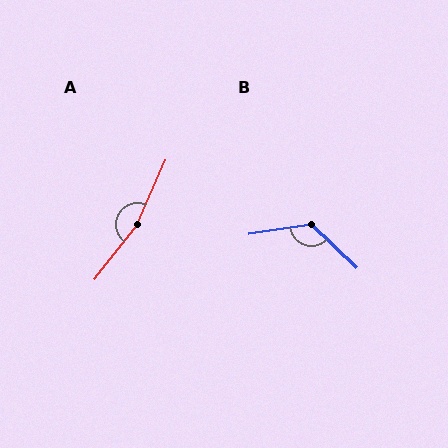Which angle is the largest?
A, at approximately 166 degrees.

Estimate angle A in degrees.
Approximately 166 degrees.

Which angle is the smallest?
B, at approximately 128 degrees.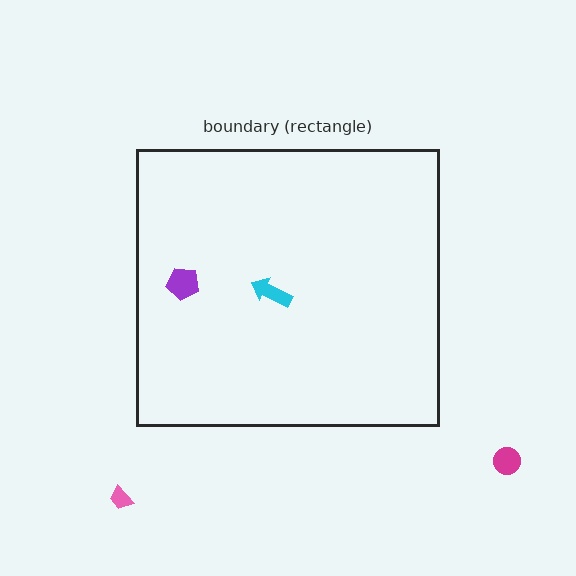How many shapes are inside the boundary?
2 inside, 2 outside.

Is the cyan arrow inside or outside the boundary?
Inside.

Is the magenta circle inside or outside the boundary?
Outside.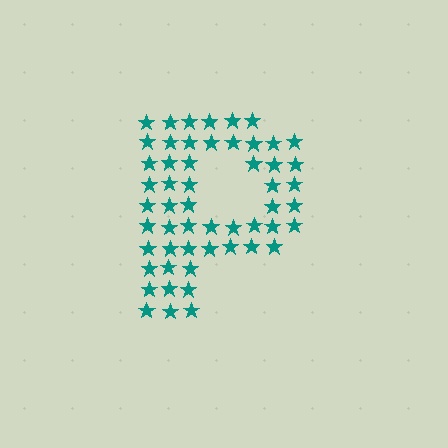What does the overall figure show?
The overall figure shows the letter P.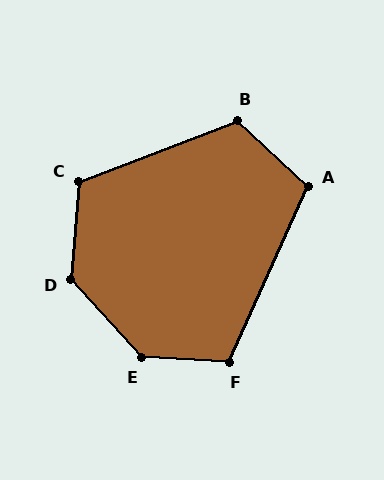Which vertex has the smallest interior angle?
A, at approximately 109 degrees.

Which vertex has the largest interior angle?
E, at approximately 136 degrees.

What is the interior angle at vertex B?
Approximately 116 degrees (obtuse).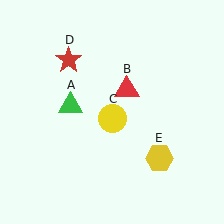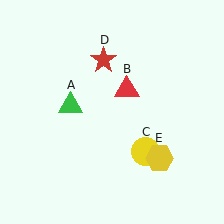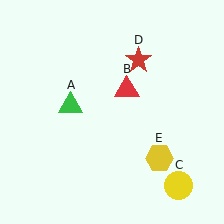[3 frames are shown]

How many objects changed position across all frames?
2 objects changed position: yellow circle (object C), red star (object D).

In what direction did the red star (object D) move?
The red star (object D) moved right.